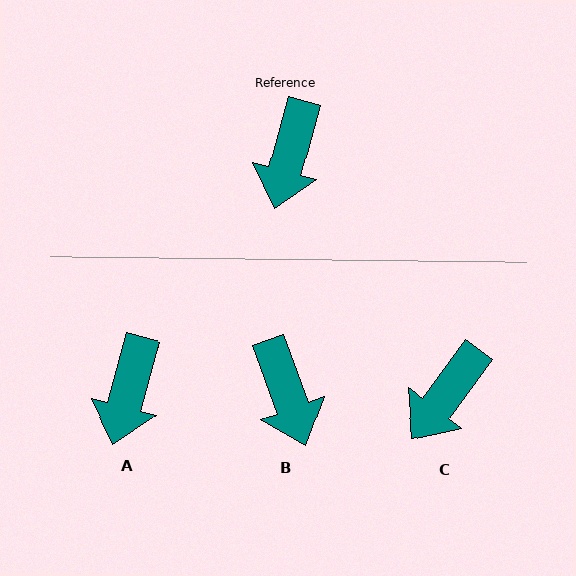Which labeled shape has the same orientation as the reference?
A.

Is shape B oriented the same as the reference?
No, it is off by about 35 degrees.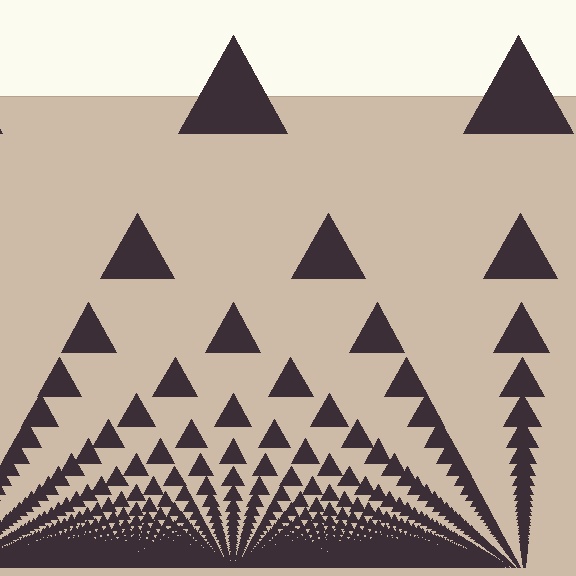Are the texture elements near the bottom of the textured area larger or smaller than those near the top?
Smaller. The gradient is inverted — elements near the bottom are smaller and denser.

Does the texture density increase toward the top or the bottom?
Density increases toward the bottom.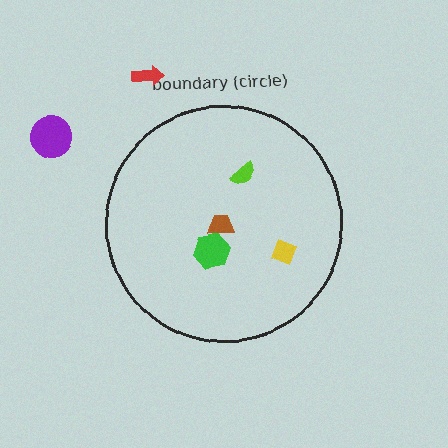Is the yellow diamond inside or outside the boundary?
Inside.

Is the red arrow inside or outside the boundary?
Outside.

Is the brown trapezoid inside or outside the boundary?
Inside.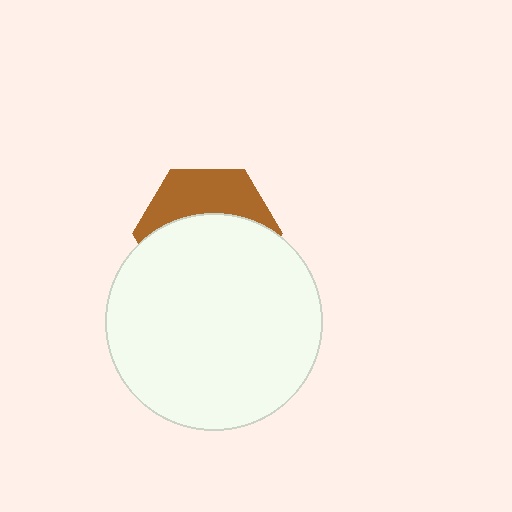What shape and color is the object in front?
The object in front is a white circle.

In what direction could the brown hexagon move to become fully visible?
The brown hexagon could move up. That would shift it out from behind the white circle entirely.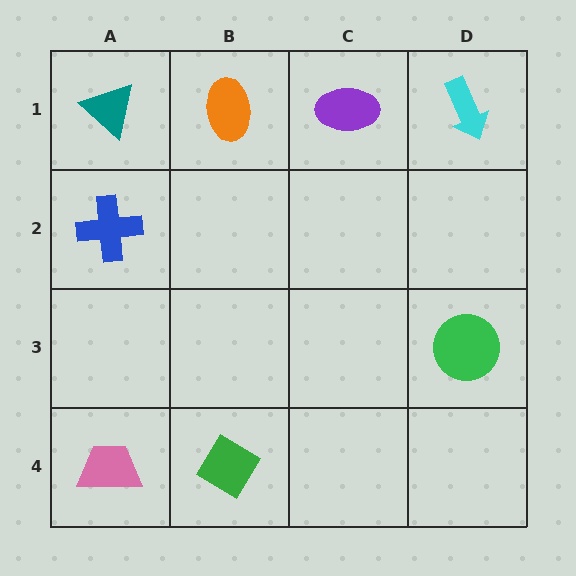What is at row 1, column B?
An orange ellipse.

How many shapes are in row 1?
4 shapes.